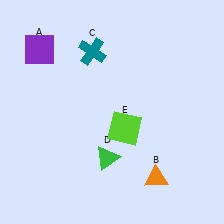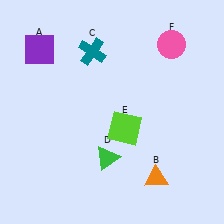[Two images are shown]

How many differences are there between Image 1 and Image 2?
There is 1 difference between the two images.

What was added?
A pink circle (F) was added in Image 2.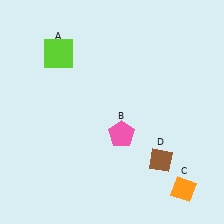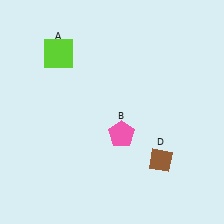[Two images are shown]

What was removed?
The orange diamond (C) was removed in Image 2.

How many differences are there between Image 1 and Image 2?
There is 1 difference between the two images.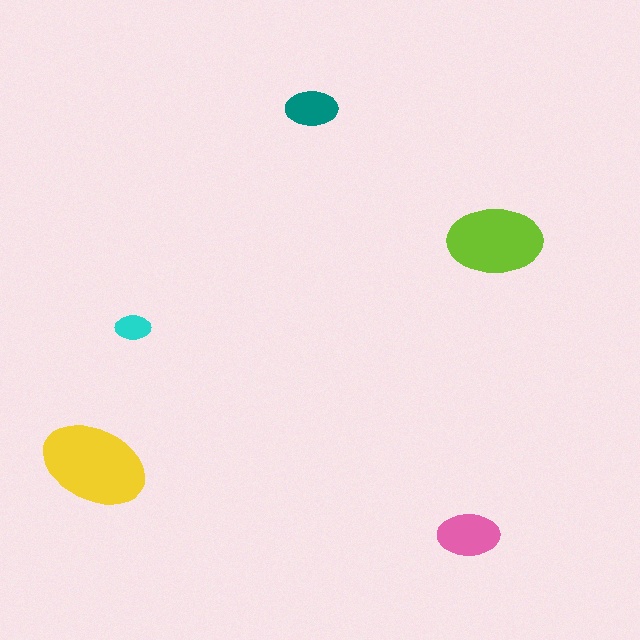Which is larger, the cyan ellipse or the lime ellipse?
The lime one.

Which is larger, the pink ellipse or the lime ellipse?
The lime one.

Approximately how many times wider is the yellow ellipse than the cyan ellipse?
About 3 times wider.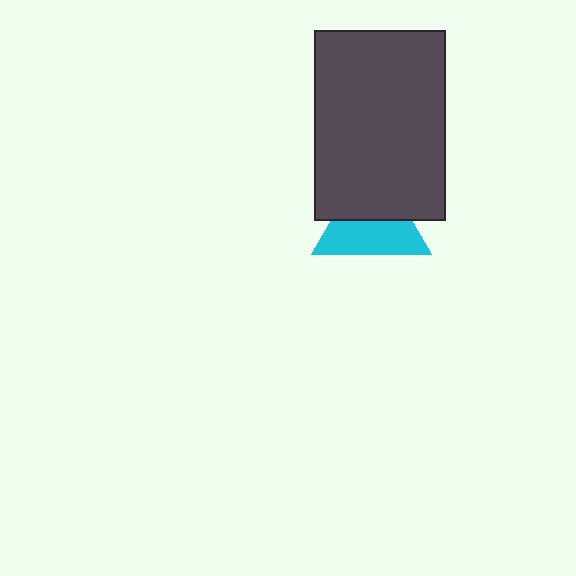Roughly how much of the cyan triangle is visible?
About half of it is visible (roughly 54%).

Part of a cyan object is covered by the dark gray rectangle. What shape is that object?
It is a triangle.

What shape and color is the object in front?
The object in front is a dark gray rectangle.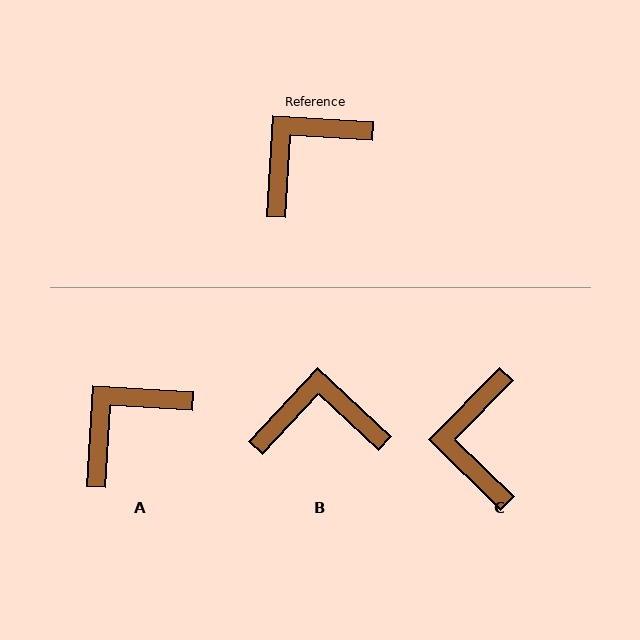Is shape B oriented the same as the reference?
No, it is off by about 40 degrees.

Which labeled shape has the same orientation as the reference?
A.